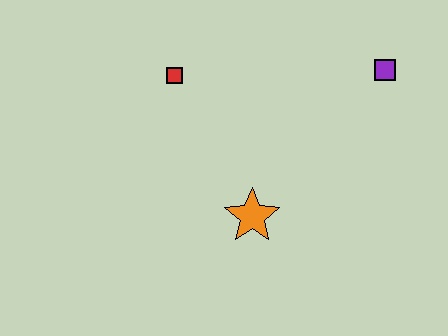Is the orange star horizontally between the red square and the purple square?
Yes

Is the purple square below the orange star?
No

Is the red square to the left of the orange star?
Yes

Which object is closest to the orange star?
The red square is closest to the orange star.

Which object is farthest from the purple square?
The red square is farthest from the purple square.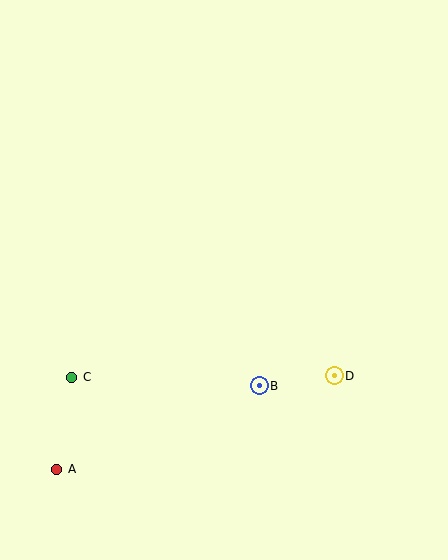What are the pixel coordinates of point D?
Point D is at (334, 376).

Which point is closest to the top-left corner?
Point C is closest to the top-left corner.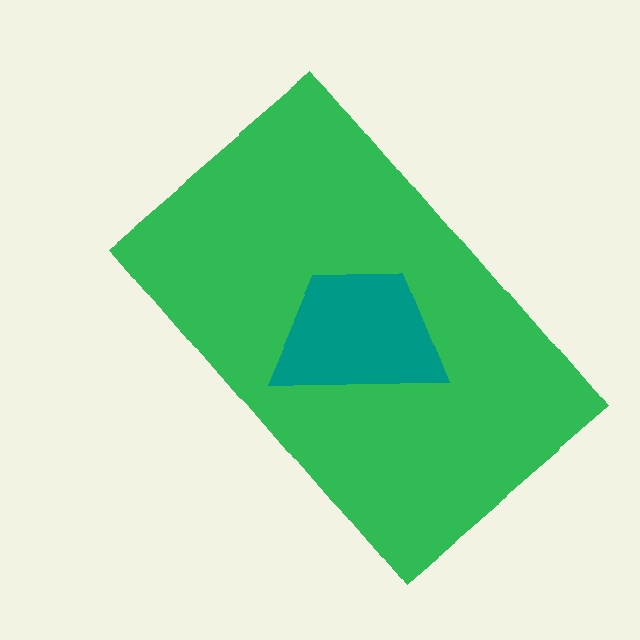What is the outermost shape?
The green rectangle.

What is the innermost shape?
The teal trapezoid.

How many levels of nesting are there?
2.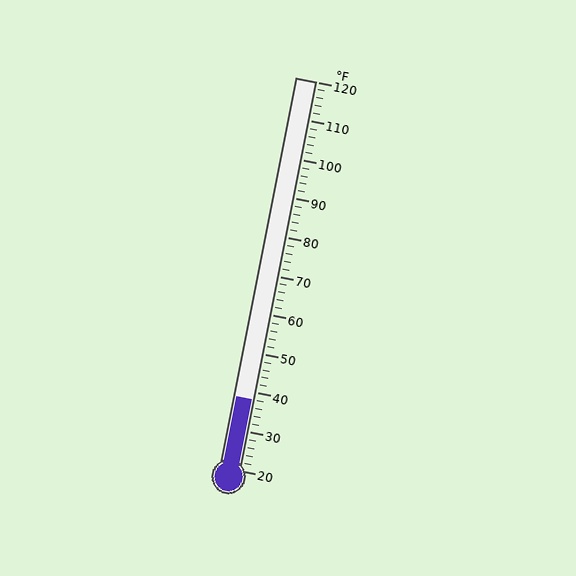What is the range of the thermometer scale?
The thermometer scale ranges from 20°F to 120°F.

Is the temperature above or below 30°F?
The temperature is above 30°F.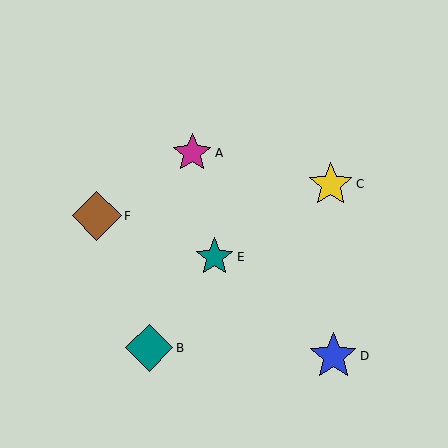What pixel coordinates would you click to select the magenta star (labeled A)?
Click at (192, 153) to select the magenta star A.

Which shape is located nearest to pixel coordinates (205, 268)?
The teal star (labeled E) at (215, 257) is nearest to that location.